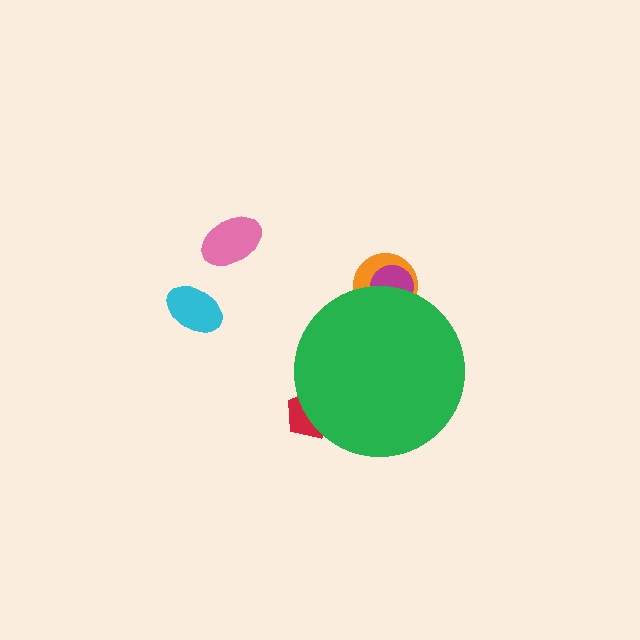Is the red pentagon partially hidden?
Yes, the red pentagon is partially hidden behind the green circle.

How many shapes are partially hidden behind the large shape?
3 shapes are partially hidden.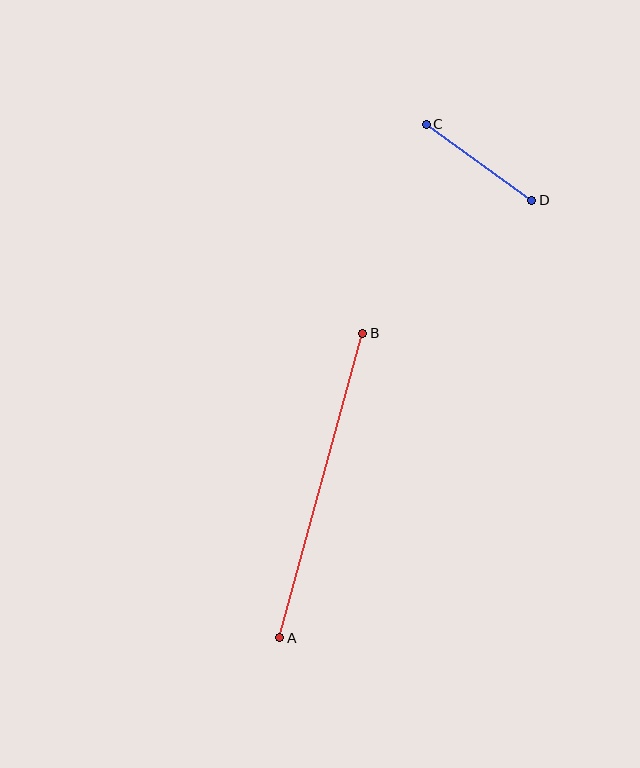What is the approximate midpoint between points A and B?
The midpoint is at approximately (321, 486) pixels.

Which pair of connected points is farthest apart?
Points A and B are farthest apart.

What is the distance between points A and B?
The distance is approximately 316 pixels.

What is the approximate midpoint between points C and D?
The midpoint is at approximately (479, 162) pixels.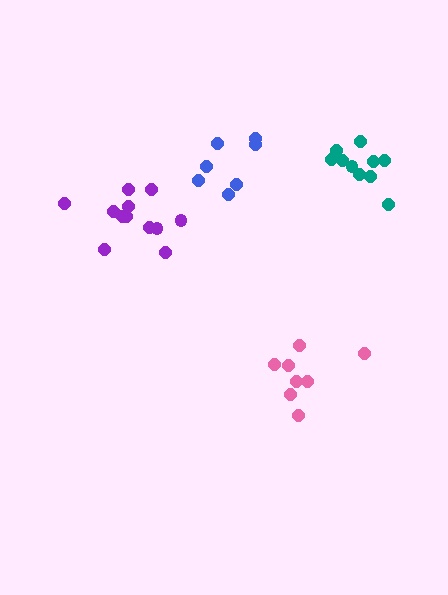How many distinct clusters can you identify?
There are 4 distinct clusters.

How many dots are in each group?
Group 1: 7 dots, Group 2: 8 dots, Group 3: 10 dots, Group 4: 12 dots (37 total).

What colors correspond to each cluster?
The clusters are colored: blue, pink, teal, purple.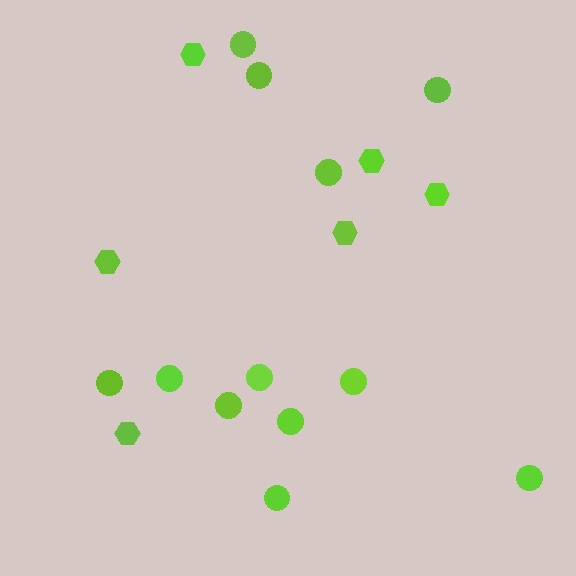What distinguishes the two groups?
There are 2 groups: one group of circles (12) and one group of hexagons (6).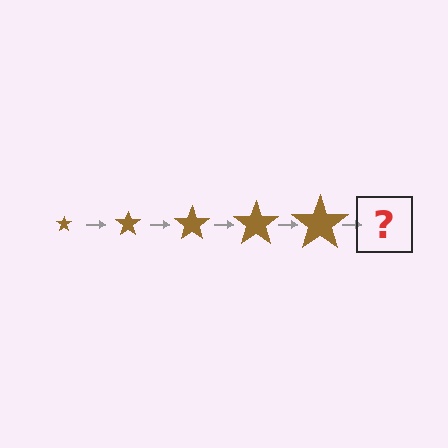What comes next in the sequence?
The next element should be a brown star, larger than the previous one.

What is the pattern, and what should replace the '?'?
The pattern is that the star gets progressively larger each step. The '?' should be a brown star, larger than the previous one.